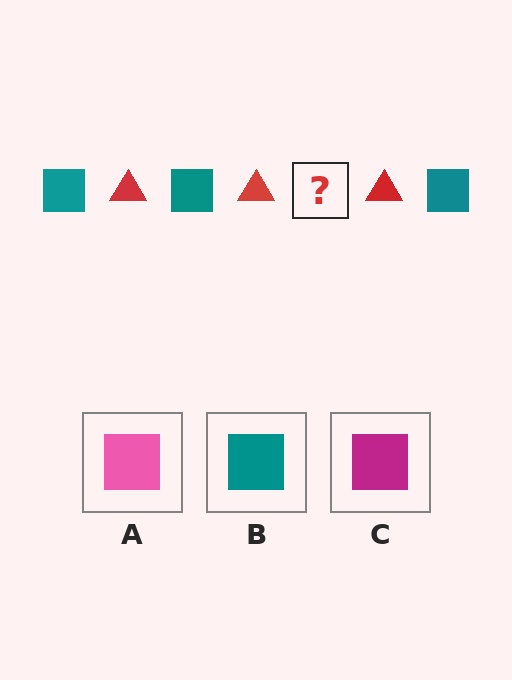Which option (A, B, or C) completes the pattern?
B.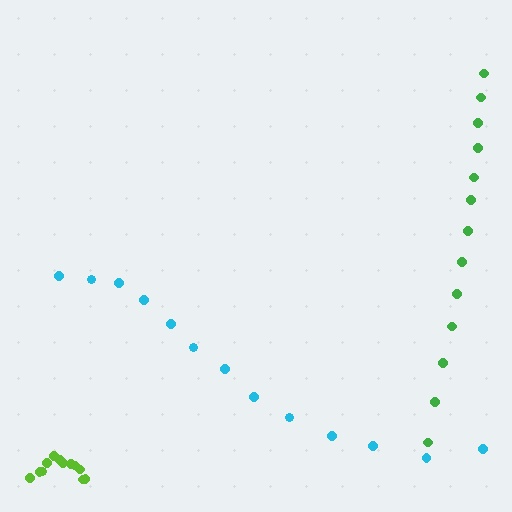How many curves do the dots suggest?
There are 3 distinct paths.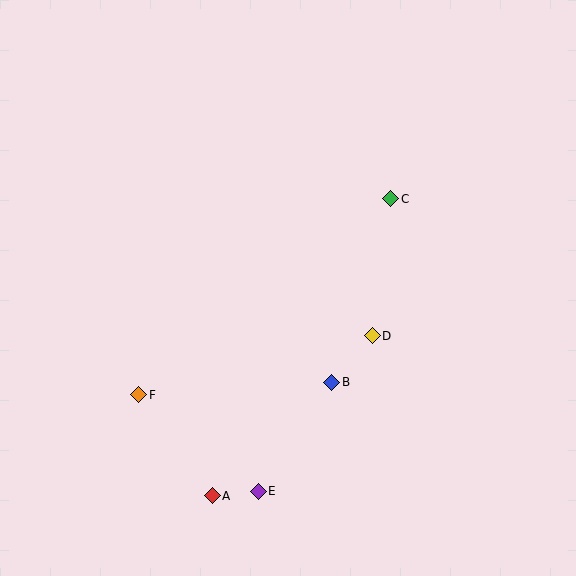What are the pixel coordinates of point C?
Point C is at (390, 199).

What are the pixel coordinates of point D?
Point D is at (372, 336).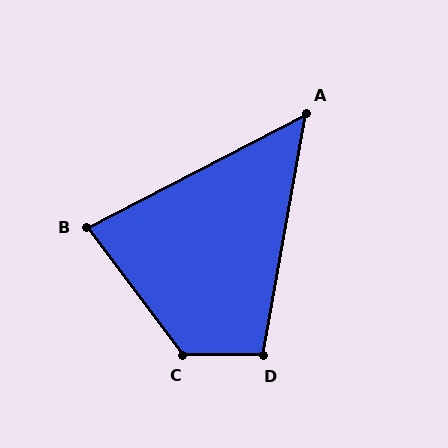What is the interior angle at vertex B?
Approximately 80 degrees (acute).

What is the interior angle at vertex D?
Approximately 100 degrees (obtuse).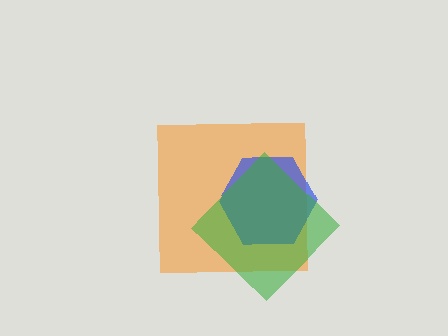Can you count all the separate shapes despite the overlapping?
Yes, there are 3 separate shapes.